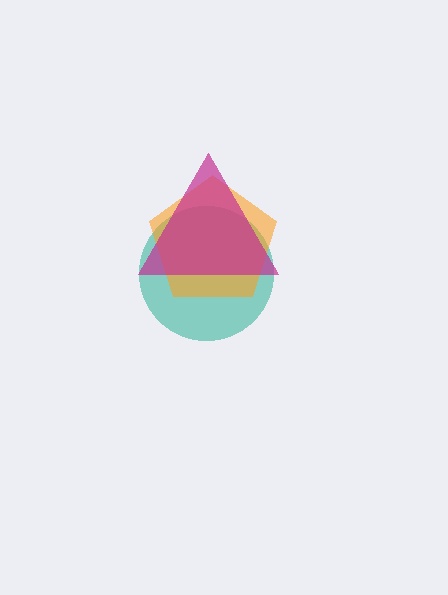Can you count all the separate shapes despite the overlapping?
Yes, there are 3 separate shapes.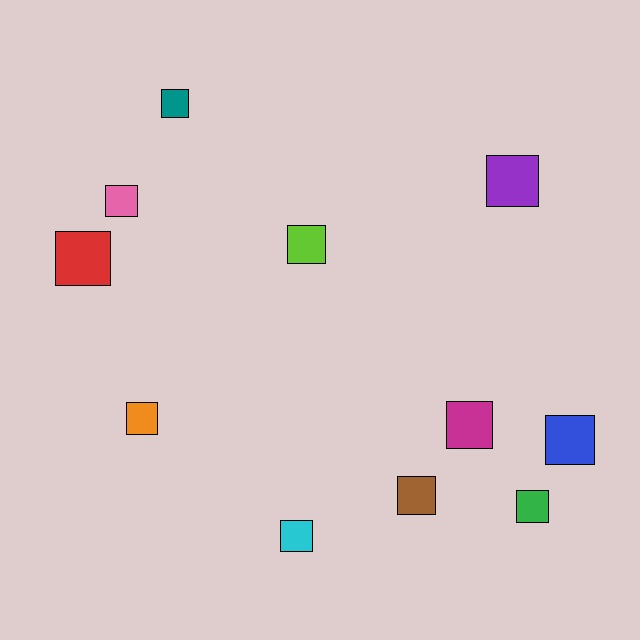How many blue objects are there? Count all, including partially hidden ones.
There is 1 blue object.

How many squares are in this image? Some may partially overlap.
There are 11 squares.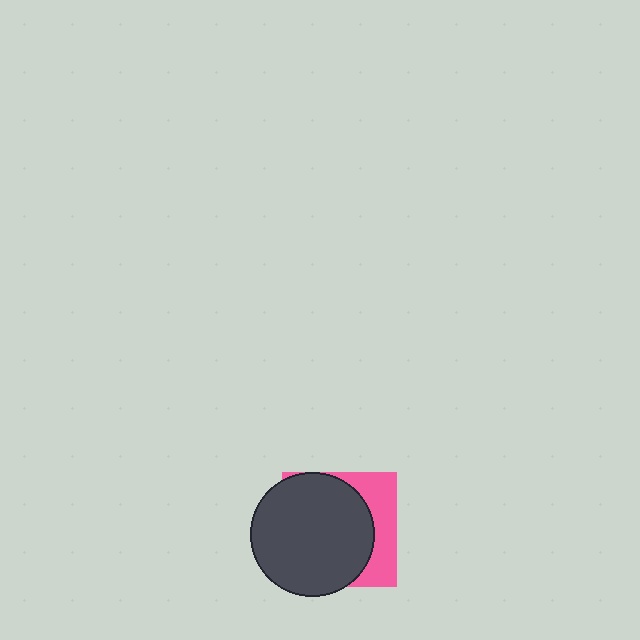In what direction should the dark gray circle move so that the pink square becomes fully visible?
The dark gray circle should move left. That is the shortest direction to clear the overlap and leave the pink square fully visible.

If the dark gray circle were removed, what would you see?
You would see the complete pink square.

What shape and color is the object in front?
The object in front is a dark gray circle.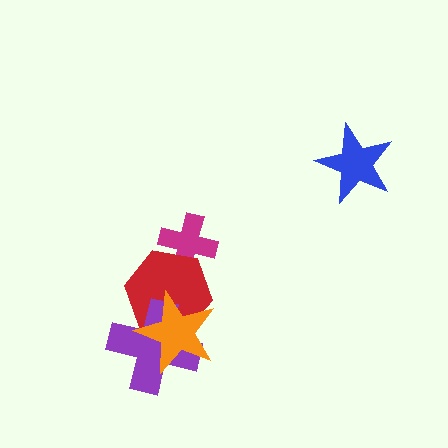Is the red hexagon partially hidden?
Yes, it is partially covered by another shape.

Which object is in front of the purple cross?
The orange star is in front of the purple cross.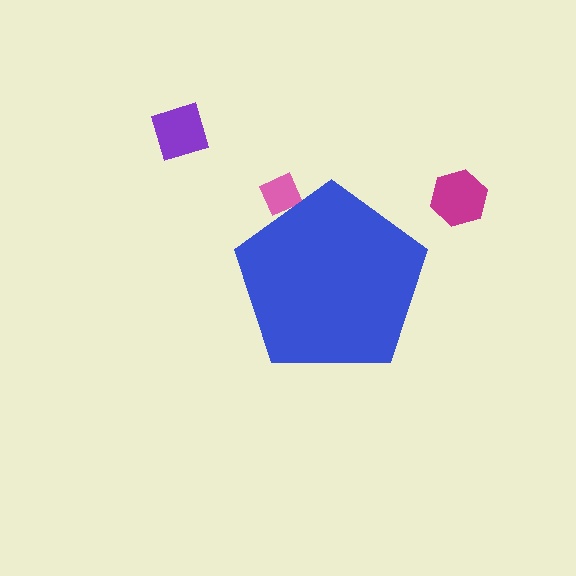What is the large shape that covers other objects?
A blue pentagon.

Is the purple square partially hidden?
No, the purple square is fully visible.